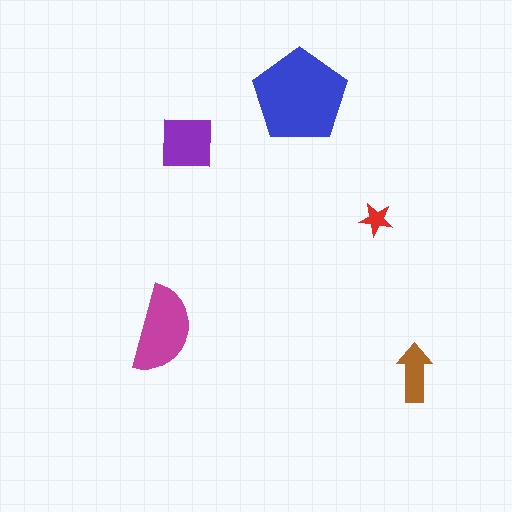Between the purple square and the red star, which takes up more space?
The purple square.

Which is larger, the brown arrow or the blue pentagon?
The blue pentagon.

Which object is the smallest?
The red star.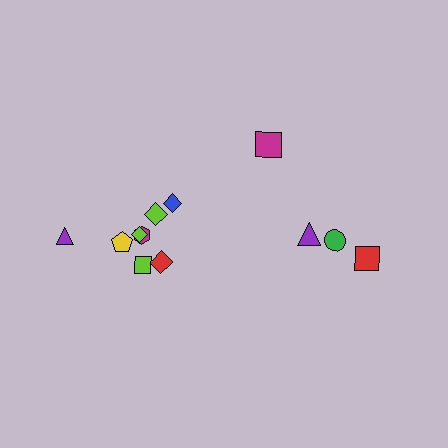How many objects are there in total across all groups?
There are 12 objects.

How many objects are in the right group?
There are 4 objects.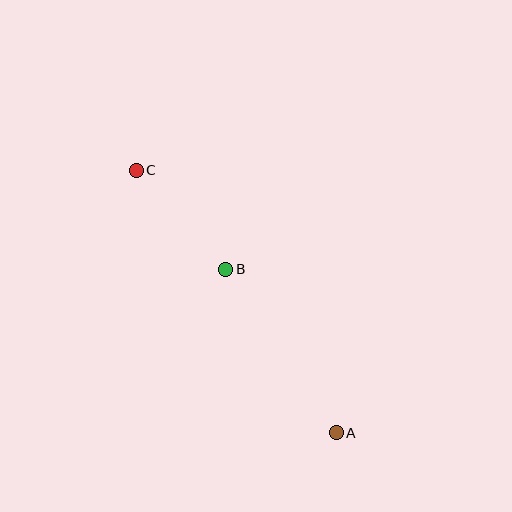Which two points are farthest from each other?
Points A and C are farthest from each other.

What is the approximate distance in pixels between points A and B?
The distance between A and B is approximately 197 pixels.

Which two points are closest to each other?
Points B and C are closest to each other.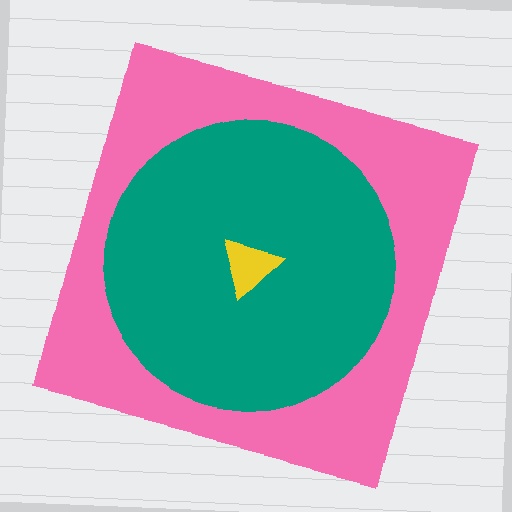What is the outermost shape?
The pink square.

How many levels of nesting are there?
3.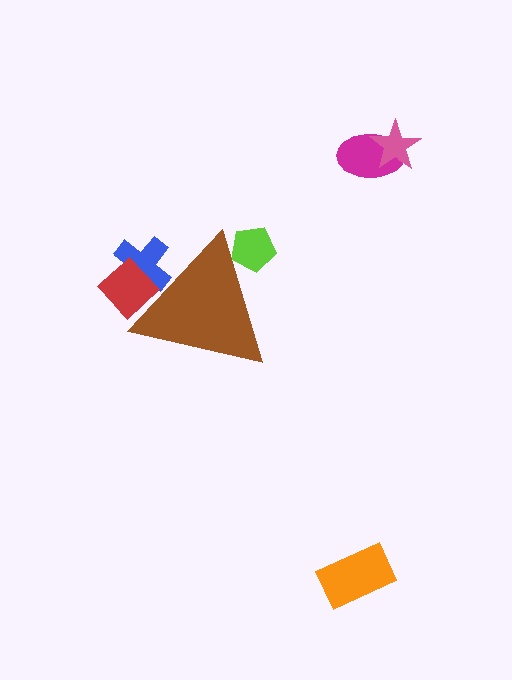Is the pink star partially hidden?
No, the pink star is fully visible.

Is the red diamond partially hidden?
Yes, the red diamond is partially hidden behind the brown triangle.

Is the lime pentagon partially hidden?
Yes, the lime pentagon is partially hidden behind the brown triangle.